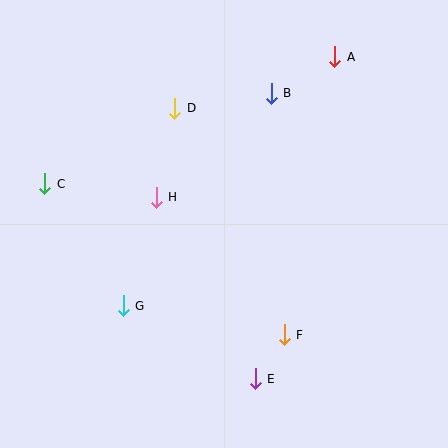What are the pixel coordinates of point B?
Point B is at (271, 93).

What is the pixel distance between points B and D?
The distance between B and D is 97 pixels.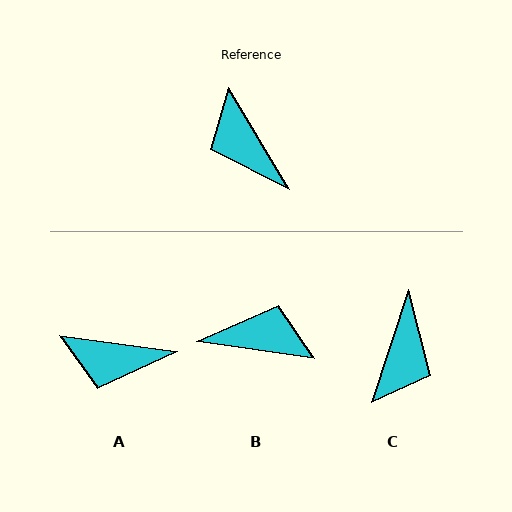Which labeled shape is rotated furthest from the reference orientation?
C, about 132 degrees away.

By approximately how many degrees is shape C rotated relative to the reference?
Approximately 132 degrees counter-clockwise.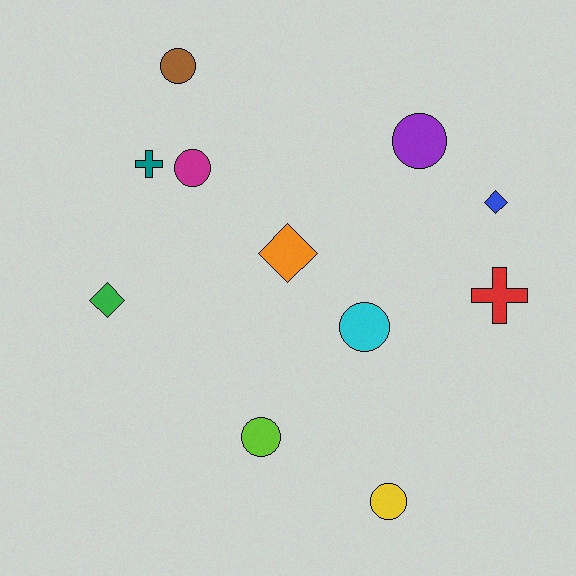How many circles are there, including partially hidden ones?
There are 6 circles.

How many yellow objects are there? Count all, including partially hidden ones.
There is 1 yellow object.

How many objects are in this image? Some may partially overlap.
There are 11 objects.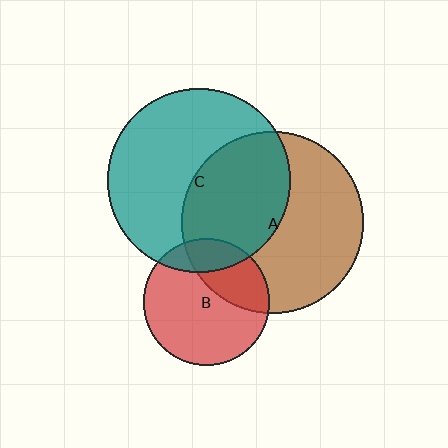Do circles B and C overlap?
Yes.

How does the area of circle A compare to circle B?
Approximately 2.1 times.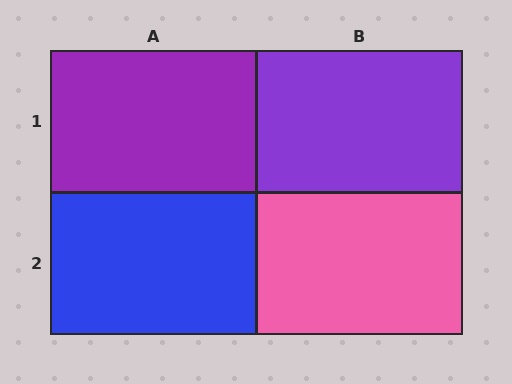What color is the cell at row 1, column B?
Purple.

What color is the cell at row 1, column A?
Purple.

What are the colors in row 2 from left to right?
Blue, pink.